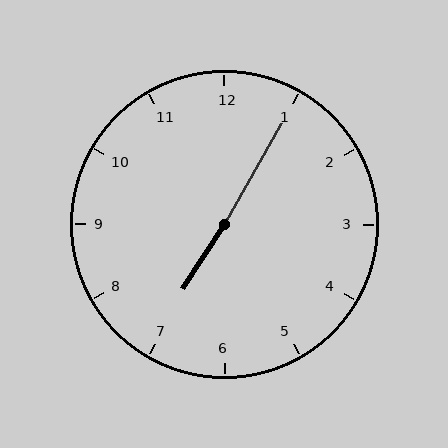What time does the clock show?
7:05.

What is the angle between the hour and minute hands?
Approximately 178 degrees.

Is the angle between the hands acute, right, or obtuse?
It is obtuse.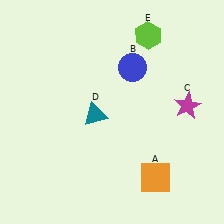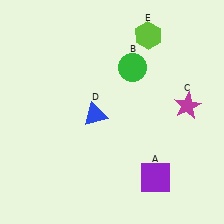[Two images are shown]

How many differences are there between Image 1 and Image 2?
There are 3 differences between the two images.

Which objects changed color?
A changed from orange to purple. B changed from blue to green. D changed from teal to blue.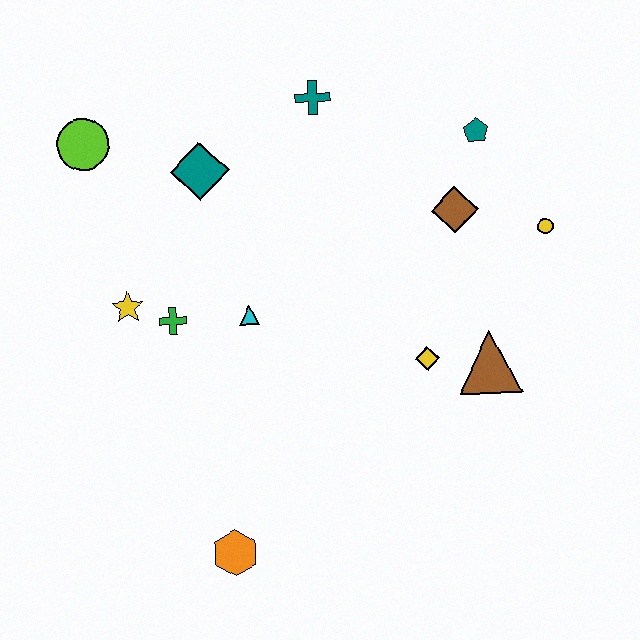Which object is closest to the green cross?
The yellow star is closest to the green cross.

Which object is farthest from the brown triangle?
The lime circle is farthest from the brown triangle.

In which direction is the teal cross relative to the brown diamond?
The teal cross is to the left of the brown diamond.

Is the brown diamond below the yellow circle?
No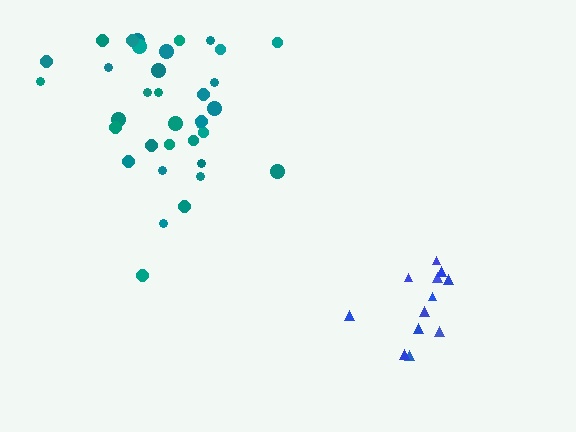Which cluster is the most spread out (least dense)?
Teal.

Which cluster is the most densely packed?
Blue.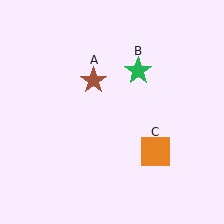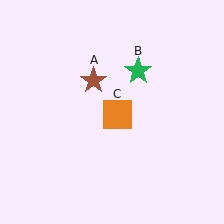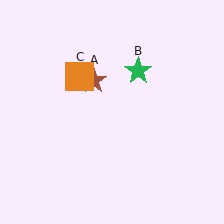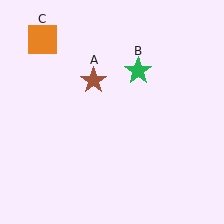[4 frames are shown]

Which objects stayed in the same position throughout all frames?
Brown star (object A) and green star (object B) remained stationary.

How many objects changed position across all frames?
1 object changed position: orange square (object C).